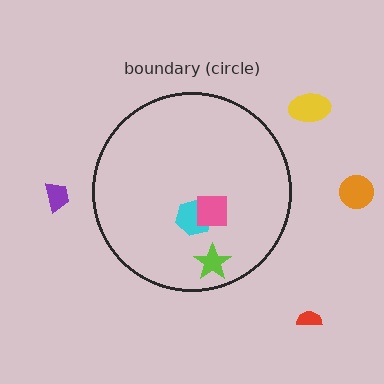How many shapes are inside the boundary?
3 inside, 4 outside.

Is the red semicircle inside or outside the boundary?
Outside.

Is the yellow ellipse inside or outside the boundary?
Outside.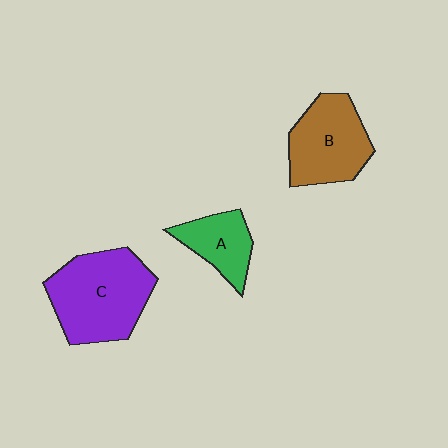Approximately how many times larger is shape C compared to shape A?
Approximately 2.1 times.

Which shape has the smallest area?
Shape A (green).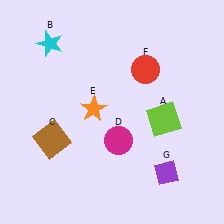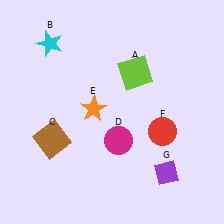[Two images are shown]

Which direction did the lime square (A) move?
The lime square (A) moved up.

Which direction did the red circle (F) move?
The red circle (F) moved down.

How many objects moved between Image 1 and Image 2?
2 objects moved between the two images.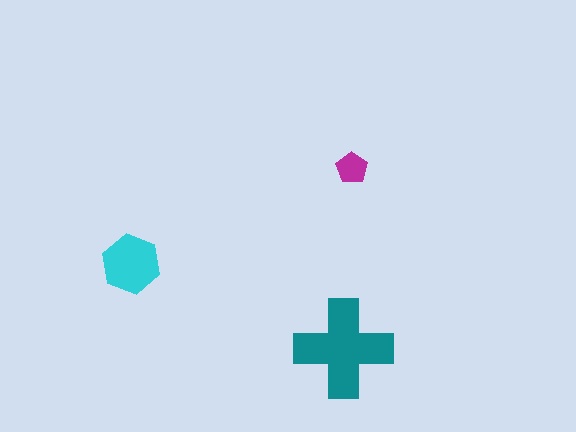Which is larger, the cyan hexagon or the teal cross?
The teal cross.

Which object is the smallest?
The magenta pentagon.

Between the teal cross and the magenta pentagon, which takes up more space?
The teal cross.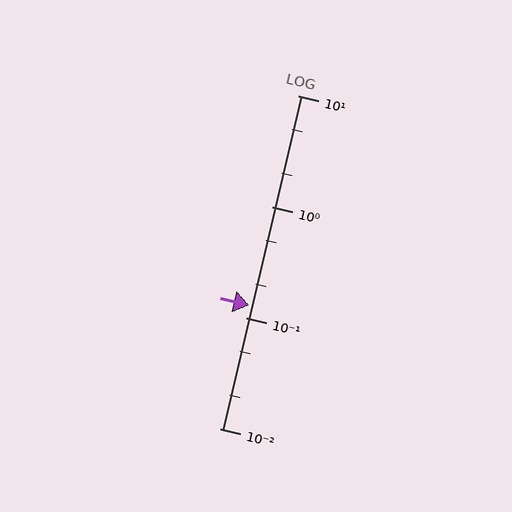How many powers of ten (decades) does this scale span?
The scale spans 3 decades, from 0.01 to 10.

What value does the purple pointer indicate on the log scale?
The pointer indicates approximately 0.13.